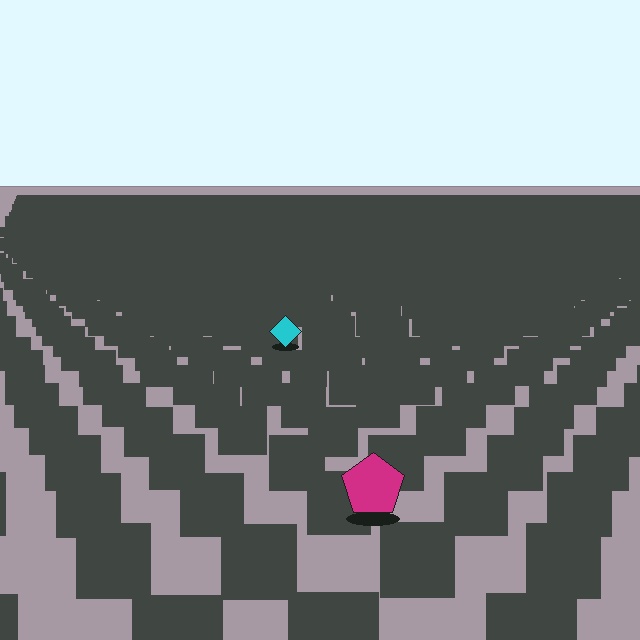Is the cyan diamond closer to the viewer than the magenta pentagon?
No. The magenta pentagon is closer — you can tell from the texture gradient: the ground texture is coarser near it.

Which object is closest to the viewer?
The magenta pentagon is closest. The texture marks near it are larger and more spread out.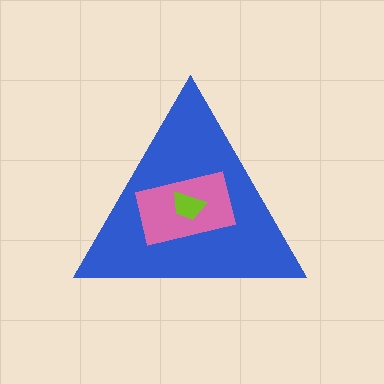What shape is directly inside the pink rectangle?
The lime trapezoid.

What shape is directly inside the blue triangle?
The pink rectangle.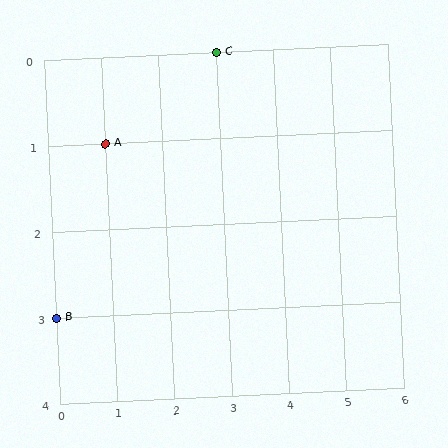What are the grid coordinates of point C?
Point C is at grid coordinates (3, 0).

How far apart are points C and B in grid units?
Points C and B are 3 columns and 3 rows apart (about 4.2 grid units diagonally).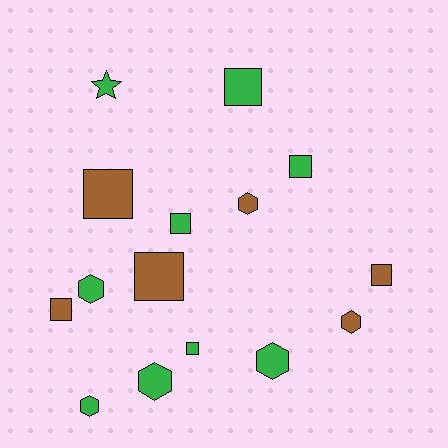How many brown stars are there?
There are no brown stars.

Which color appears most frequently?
Green, with 9 objects.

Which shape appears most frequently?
Square, with 8 objects.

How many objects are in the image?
There are 15 objects.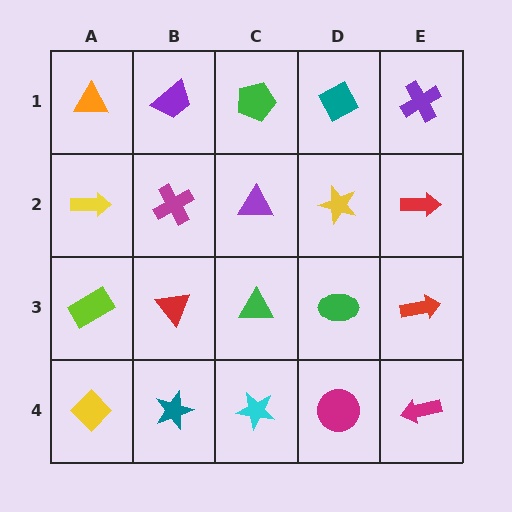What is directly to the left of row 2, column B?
A yellow arrow.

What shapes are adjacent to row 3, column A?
A yellow arrow (row 2, column A), a yellow diamond (row 4, column A), a red triangle (row 3, column B).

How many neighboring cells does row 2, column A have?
3.